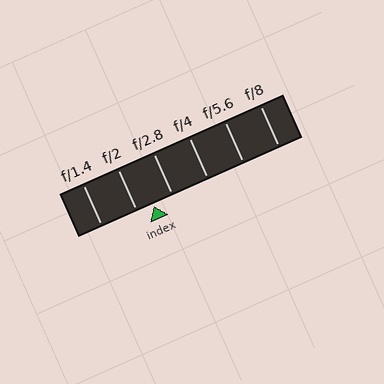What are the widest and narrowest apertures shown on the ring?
The widest aperture shown is f/1.4 and the narrowest is f/8.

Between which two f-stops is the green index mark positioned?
The index mark is between f/2 and f/2.8.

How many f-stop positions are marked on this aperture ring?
There are 6 f-stop positions marked.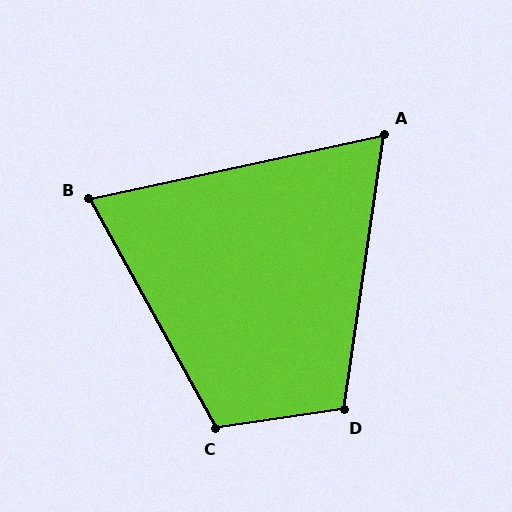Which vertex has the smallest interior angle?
A, at approximately 69 degrees.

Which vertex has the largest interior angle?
C, at approximately 111 degrees.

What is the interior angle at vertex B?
Approximately 73 degrees (acute).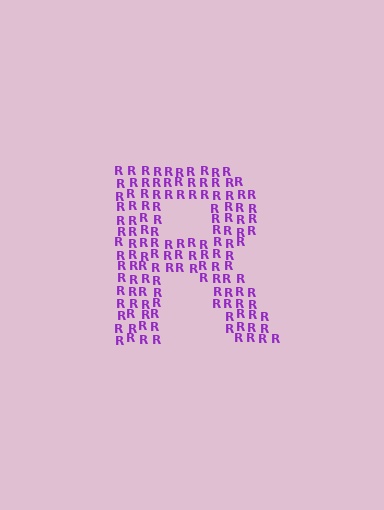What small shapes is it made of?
It is made of small letter R's.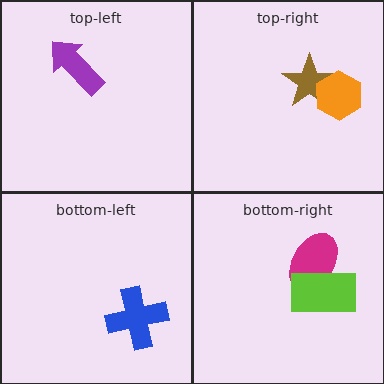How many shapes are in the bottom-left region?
1.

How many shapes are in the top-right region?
2.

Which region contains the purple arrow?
The top-left region.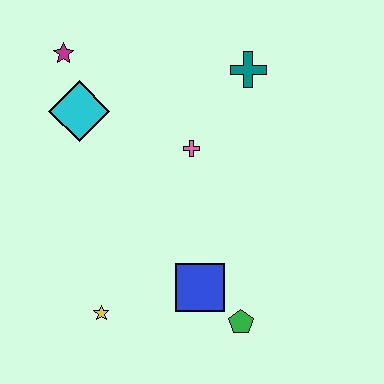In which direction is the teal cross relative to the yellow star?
The teal cross is above the yellow star.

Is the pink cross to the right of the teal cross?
No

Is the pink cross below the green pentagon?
No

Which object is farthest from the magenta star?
The green pentagon is farthest from the magenta star.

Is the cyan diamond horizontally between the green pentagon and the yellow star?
No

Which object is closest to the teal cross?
The pink cross is closest to the teal cross.